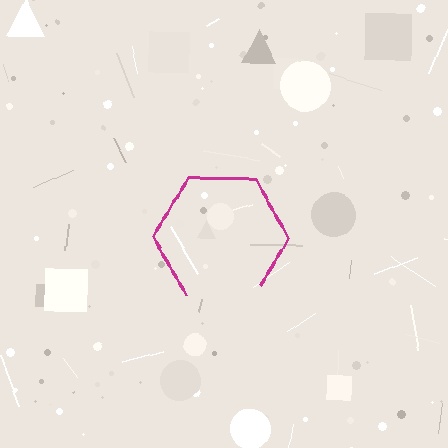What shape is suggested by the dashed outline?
The dashed outline suggests a hexagon.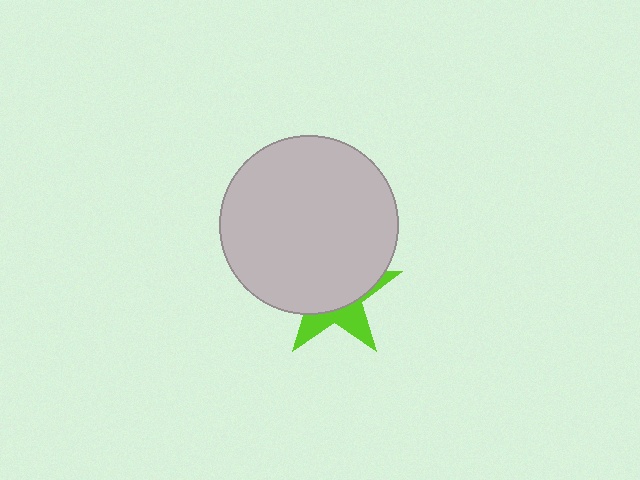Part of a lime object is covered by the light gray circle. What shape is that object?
It is a star.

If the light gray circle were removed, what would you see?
You would see the complete lime star.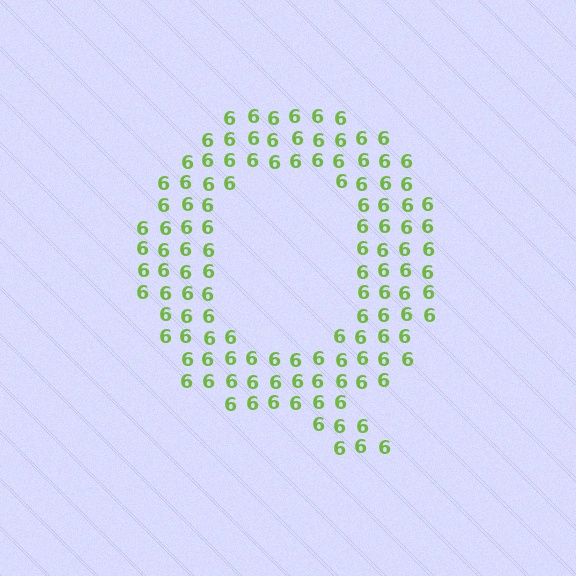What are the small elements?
The small elements are digit 6's.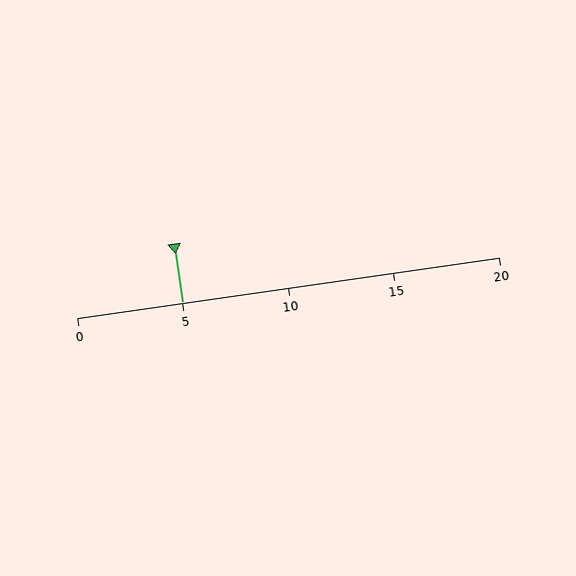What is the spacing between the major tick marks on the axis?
The major ticks are spaced 5 apart.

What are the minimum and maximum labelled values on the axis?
The axis runs from 0 to 20.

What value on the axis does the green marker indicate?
The marker indicates approximately 5.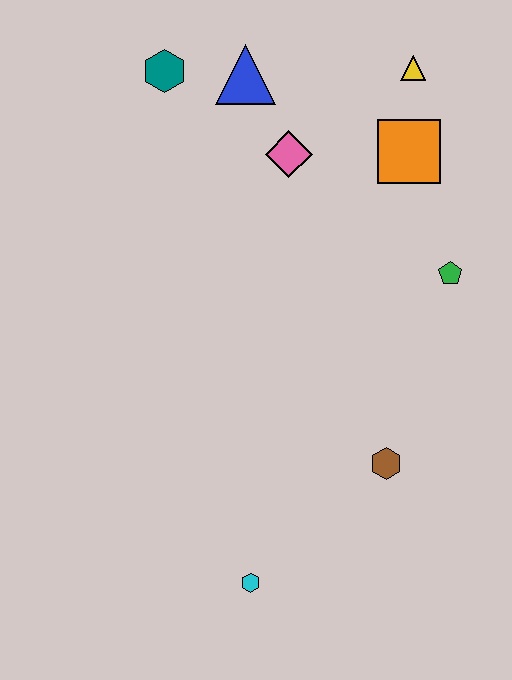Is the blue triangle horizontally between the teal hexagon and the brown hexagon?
Yes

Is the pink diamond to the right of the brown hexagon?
No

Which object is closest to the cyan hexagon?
The brown hexagon is closest to the cyan hexagon.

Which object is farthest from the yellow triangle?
The cyan hexagon is farthest from the yellow triangle.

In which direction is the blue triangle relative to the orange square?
The blue triangle is to the left of the orange square.